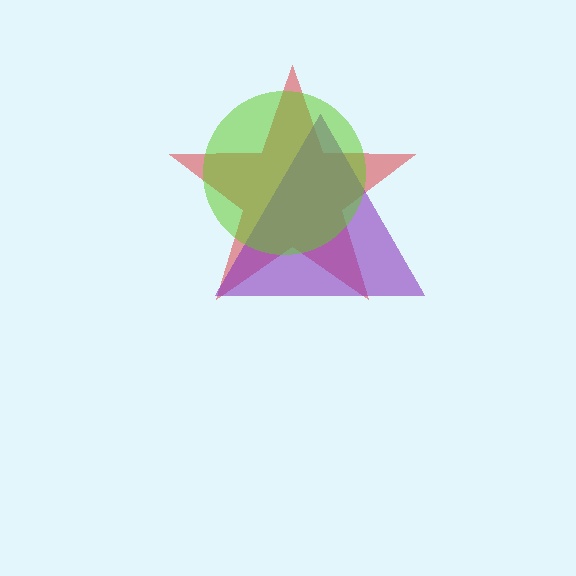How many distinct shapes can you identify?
There are 3 distinct shapes: a red star, a purple triangle, a lime circle.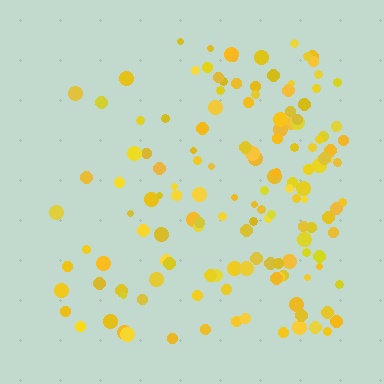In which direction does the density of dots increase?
From left to right, with the right side densest.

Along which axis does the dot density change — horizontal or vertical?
Horizontal.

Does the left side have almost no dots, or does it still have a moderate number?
Still a moderate number, just noticeably fewer than the right.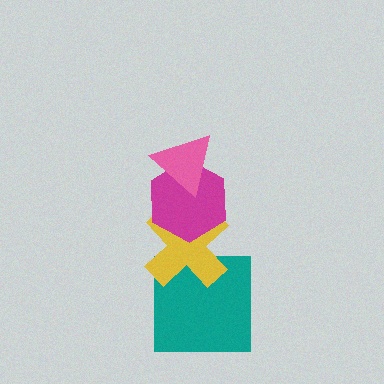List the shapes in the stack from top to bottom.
From top to bottom: the pink triangle, the magenta hexagon, the yellow cross, the teal square.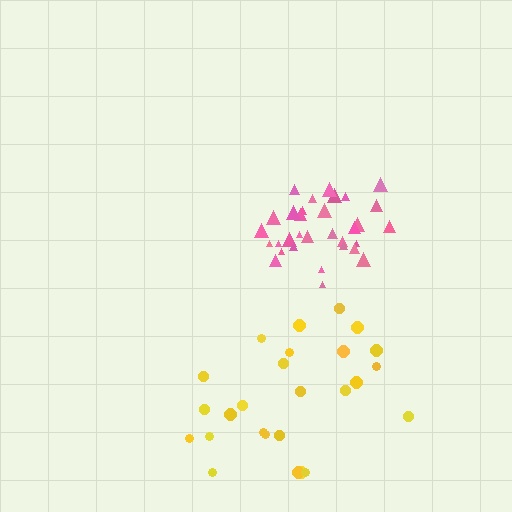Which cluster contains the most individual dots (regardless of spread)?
Pink (32).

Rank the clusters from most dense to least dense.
pink, yellow.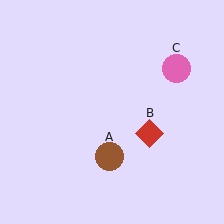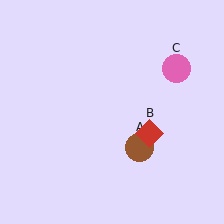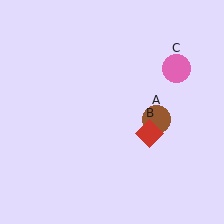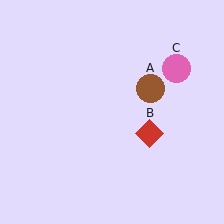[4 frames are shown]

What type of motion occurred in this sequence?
The brown circle (object A) rotated counterclockwise around the center of the scene.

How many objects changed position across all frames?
1 object changed position: brown circle (object A).